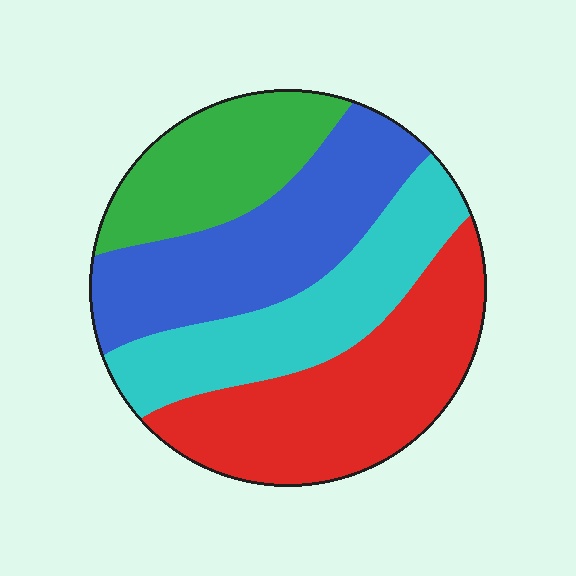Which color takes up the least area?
Green, at roughly 20%.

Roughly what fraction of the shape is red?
Red covers 31% of the shape.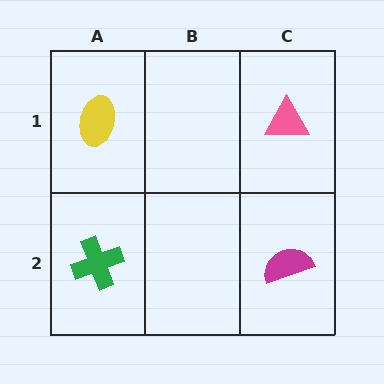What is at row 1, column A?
A yellow ellipse.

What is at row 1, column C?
A pink triangle.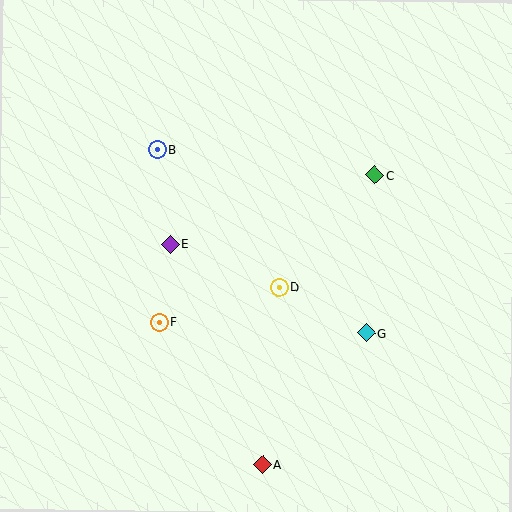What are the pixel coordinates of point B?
Point B is at (158, 150).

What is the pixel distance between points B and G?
The distance between B and G is 278 pixels.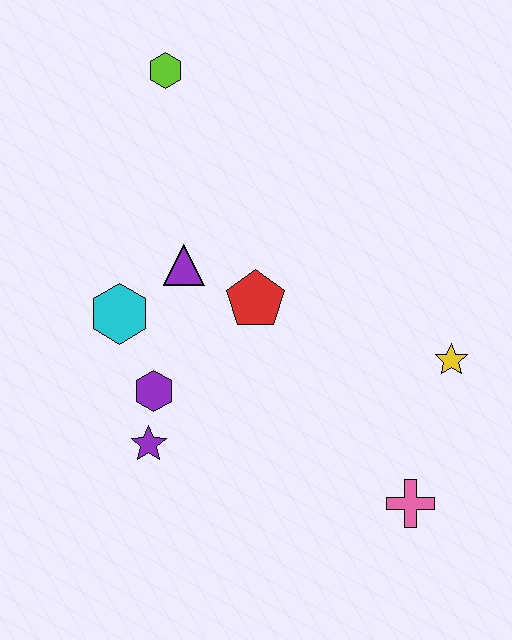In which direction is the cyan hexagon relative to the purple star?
The cyan hexagon is above the purple star.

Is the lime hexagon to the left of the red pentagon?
Yes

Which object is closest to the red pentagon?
The purple triangle is closest to the red pentagon.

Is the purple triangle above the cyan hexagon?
Yes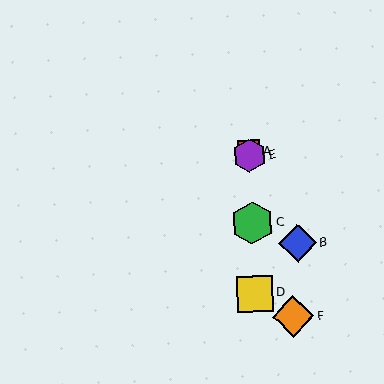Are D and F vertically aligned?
No, D is at x≈255 and F is at x≈293.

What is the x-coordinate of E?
Object E is at x≈249.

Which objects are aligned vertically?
Objects A, C, D, E are aligned vertically.